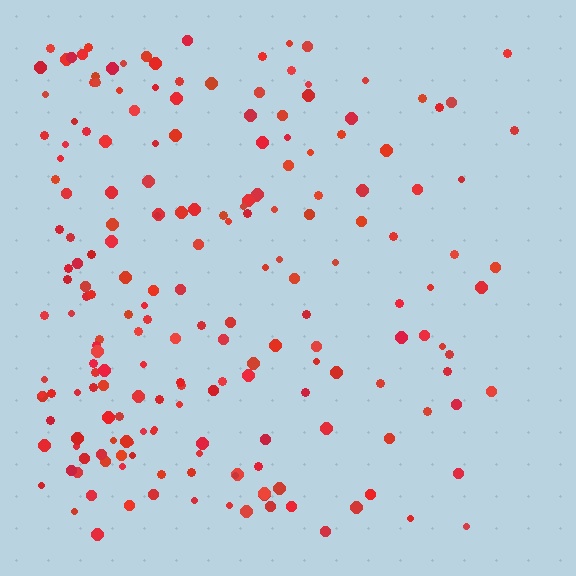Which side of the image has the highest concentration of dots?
The left.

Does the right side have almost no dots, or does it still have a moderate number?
Still a moderate number, just noticeably fewer than the left.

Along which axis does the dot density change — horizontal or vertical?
Horizontal.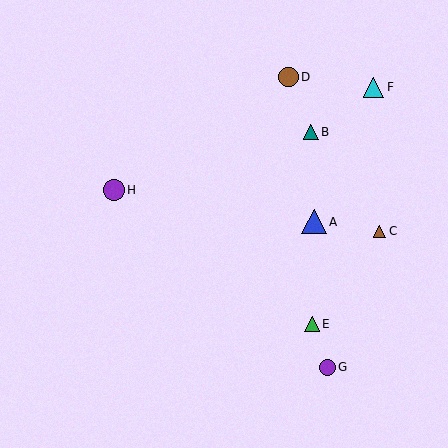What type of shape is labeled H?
Shape H is a purple circle.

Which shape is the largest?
The blue triangle (labeled A) is the largest.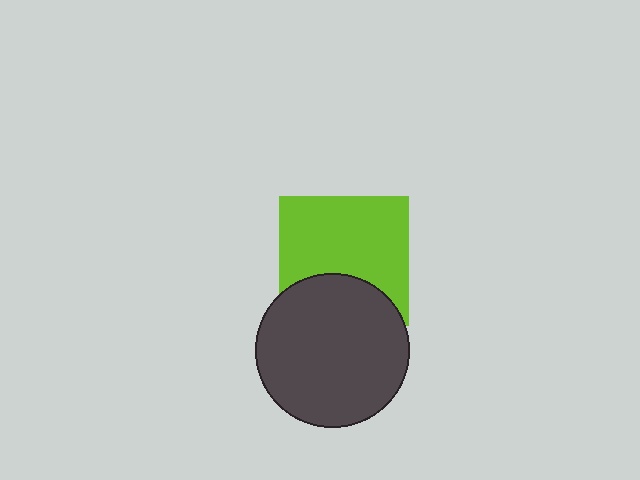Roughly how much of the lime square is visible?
Most of it is visible (roughly 69%).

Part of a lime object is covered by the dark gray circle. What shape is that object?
It is a square.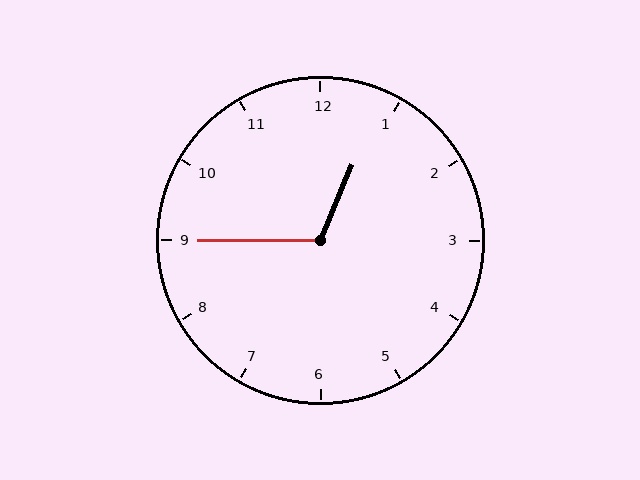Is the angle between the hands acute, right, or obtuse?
It is obtuse.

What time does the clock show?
12:45.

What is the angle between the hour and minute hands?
Approximately 112 degrees.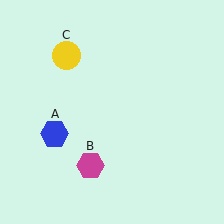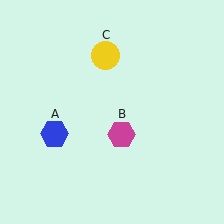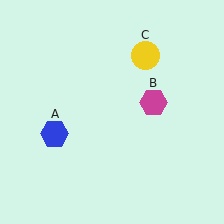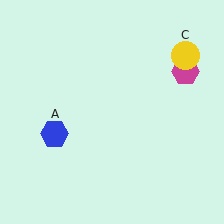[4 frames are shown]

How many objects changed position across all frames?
2 objects changed position: magenta hexagon (object B), yellow circle (object C).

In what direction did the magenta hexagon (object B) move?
The magenta hexagon (object B) moved up and to the right.